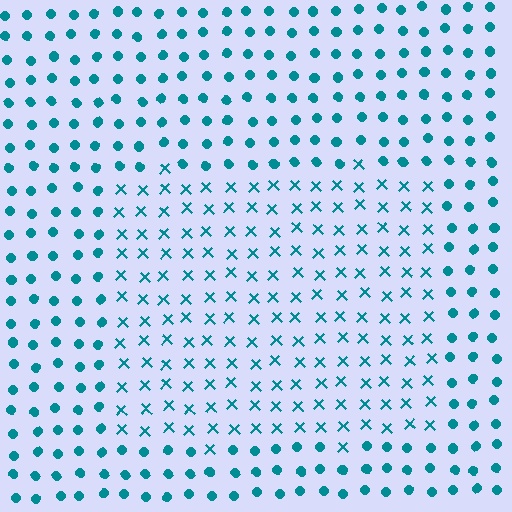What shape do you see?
I see a rectangle.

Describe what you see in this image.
The image is filled with small teal elements arranged in a uniform grid. A rectangle-shaped region contains X marks, while the surrounding area contains circles. The boundary is defined purely by the change in element shape.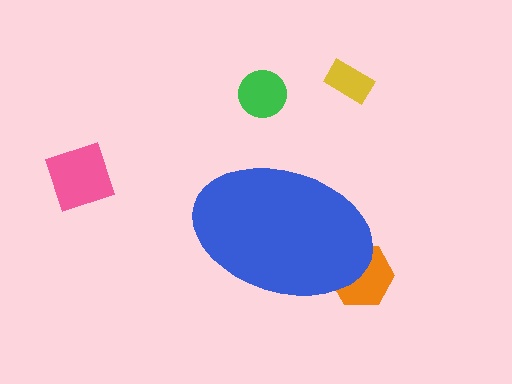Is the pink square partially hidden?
No, the pink square is fully visible.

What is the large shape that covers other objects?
A blue ellipse.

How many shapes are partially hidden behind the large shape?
1 shape is partially hidden.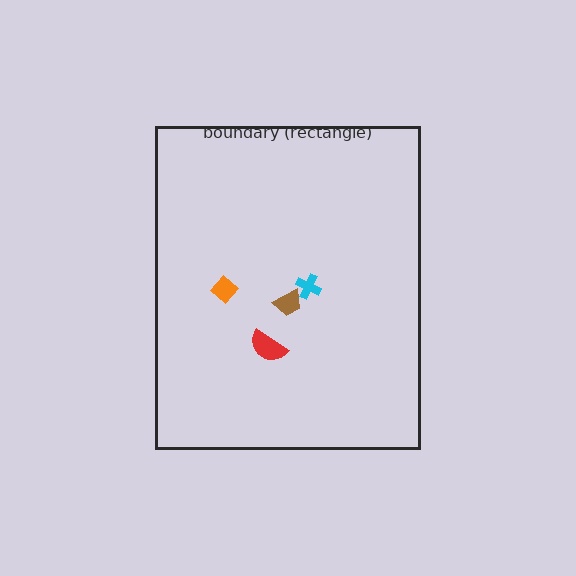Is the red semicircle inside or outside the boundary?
Inside.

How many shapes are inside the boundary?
4 inside, 0 outside.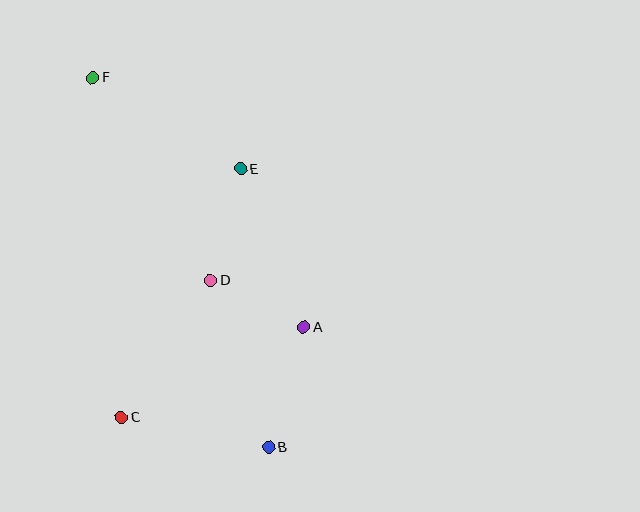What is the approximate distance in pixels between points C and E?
The distance between C and E is approximately 276 pixels.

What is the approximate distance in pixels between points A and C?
The distance between A and C is approximately 204 pixels.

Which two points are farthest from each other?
Points B and F are farthest from each other.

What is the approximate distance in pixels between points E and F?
The distance between E and F is approximately 174 pixels.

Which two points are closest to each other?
Points A and D are closest to each other.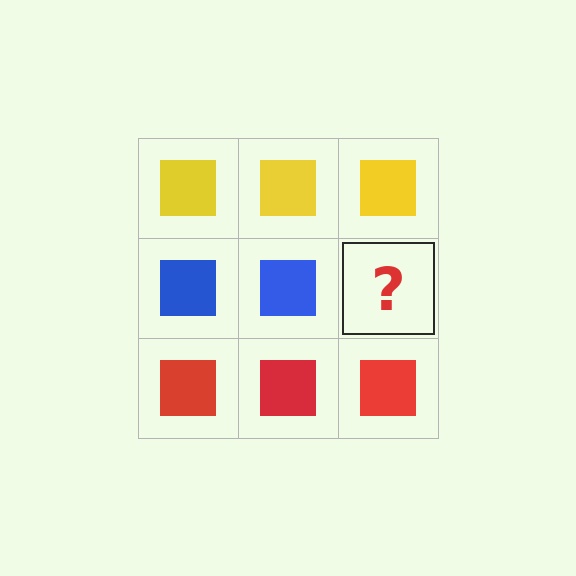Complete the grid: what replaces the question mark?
The question mark should be replaced with a blue square.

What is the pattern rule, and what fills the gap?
The rule is that each row has a consistent color. The gap should be filled with a blue square.